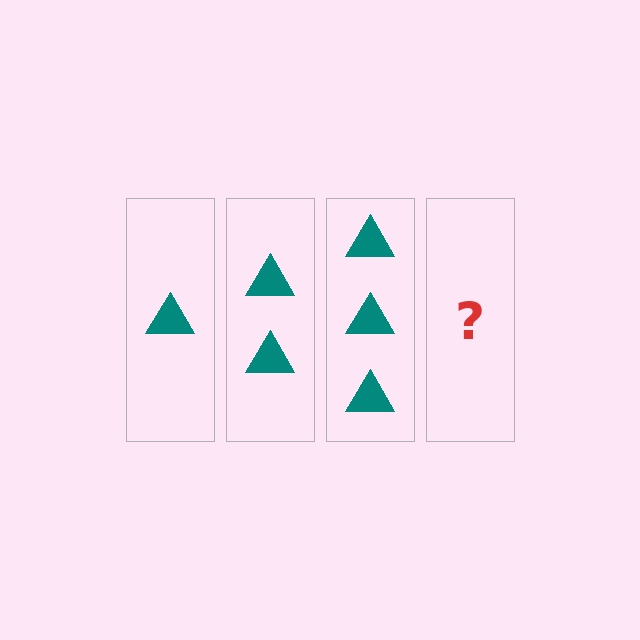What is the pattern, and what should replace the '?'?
The pattern is that each step adds one more triangle. The '?' should be 4 triangles.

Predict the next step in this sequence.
The next step is 4 triangles.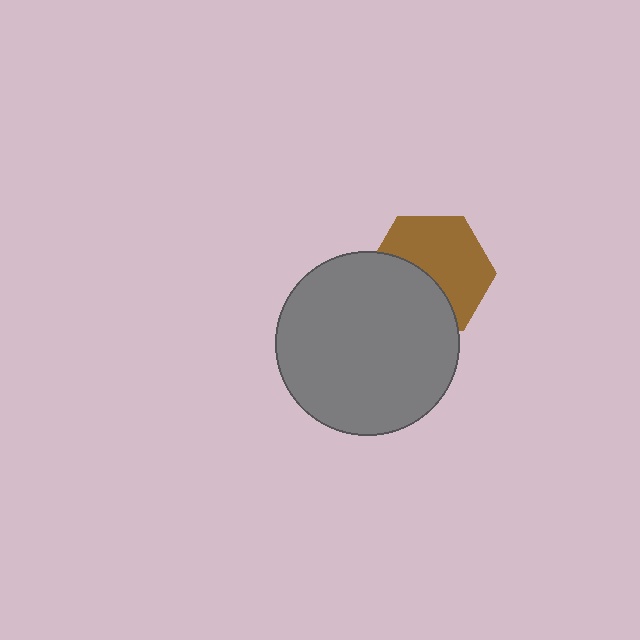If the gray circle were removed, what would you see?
You would see the complete brown hexagon.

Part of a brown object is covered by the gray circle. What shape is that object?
It is a hexagon.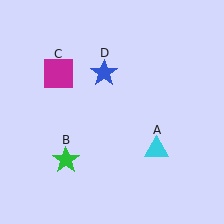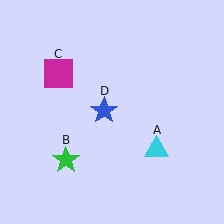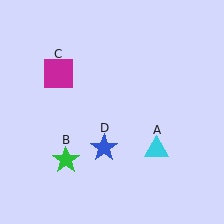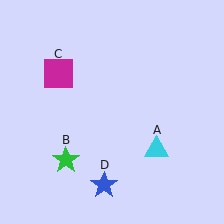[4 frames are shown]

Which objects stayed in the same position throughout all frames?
Cyan triangle (object A) and green star (object B) and magenta square (object C) remained stationary.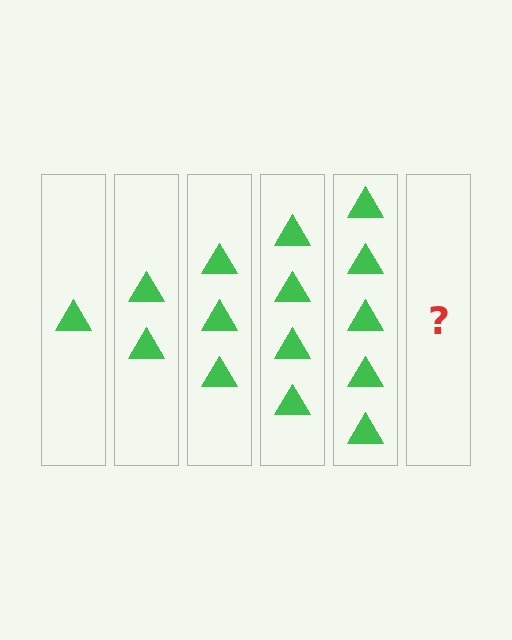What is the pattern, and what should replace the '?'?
The pattern is that each step adds one more triangle. The '?' should be 6 triangles.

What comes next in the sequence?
The next element should be 6 triangles.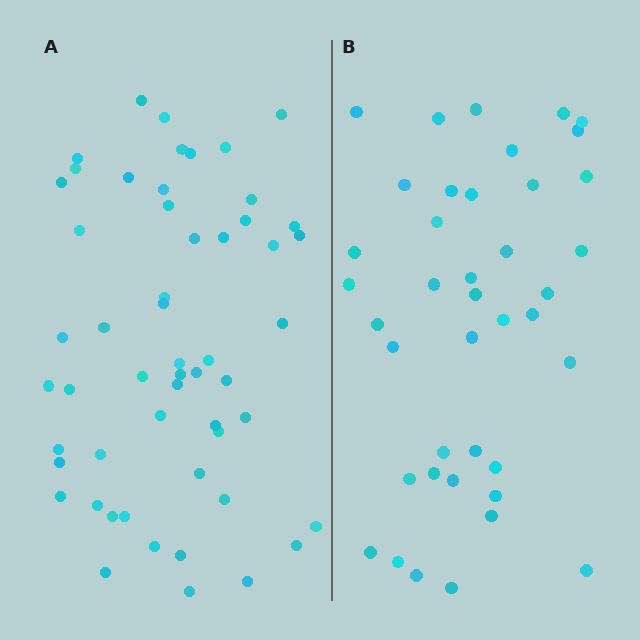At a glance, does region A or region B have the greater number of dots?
Region A (the left region) has more dots.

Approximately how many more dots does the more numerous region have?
Region A has approximately 15 more dots than region B.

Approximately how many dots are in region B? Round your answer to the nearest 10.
About 40 dots.